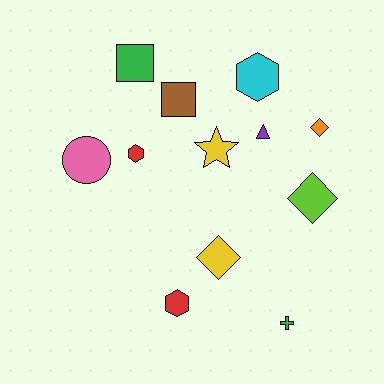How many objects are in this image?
There are 12 objects.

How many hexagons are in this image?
There are 3 hexagons.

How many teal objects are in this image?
There are no teal objects.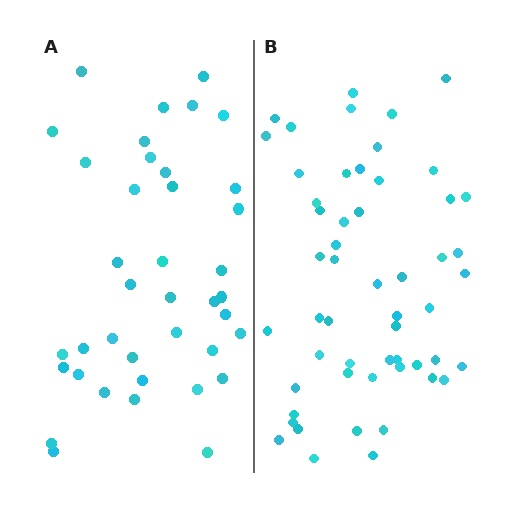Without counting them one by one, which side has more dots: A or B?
Region B (the right region) has more dots.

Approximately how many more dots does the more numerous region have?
Region B has approximately 15 more dots than region A.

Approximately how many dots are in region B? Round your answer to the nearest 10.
About 50 dots. (The exact count is 54, which rounds to 50.)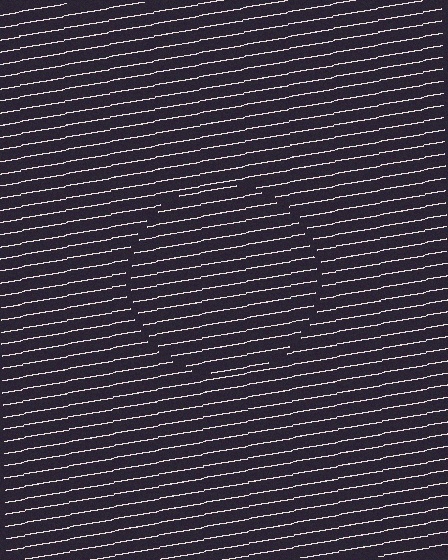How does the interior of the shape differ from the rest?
The interior of the shape contains the same grating, shifted by half a period — the contour is defined by the phase discontinuity where line-ends from the inner and outer gratings abut.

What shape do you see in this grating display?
An illusory circle. The interior of the shape contains the same grating, shifted by half a period — the contour is defined by the phase discontinuity where line-ends from the inner and outer gratings abut.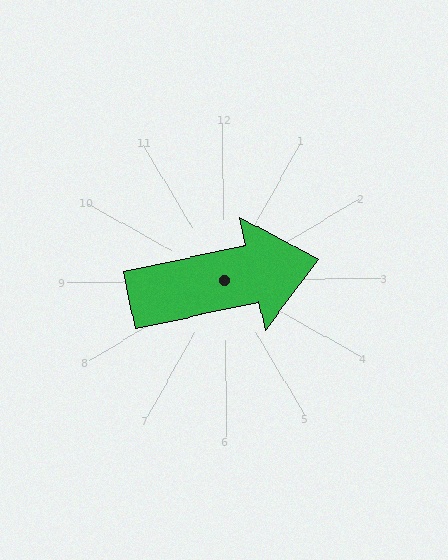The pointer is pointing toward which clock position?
Roughly 3 o'clock.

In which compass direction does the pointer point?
East.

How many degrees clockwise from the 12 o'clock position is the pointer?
Approximately 79 degrees.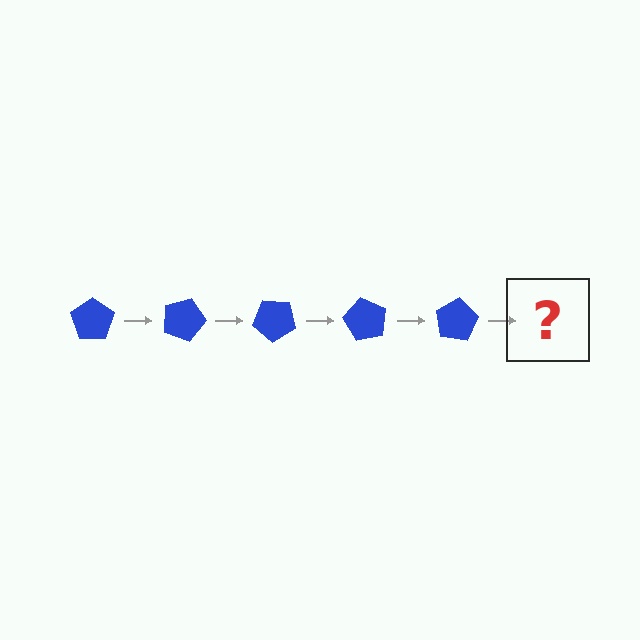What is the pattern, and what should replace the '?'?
The pattern is that the pentagon rotates 20 degrees each step. The '?' should be a blue pentagon rotated 100 degrees.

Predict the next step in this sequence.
The next step is a blue pentagon rotated 100 degrees.